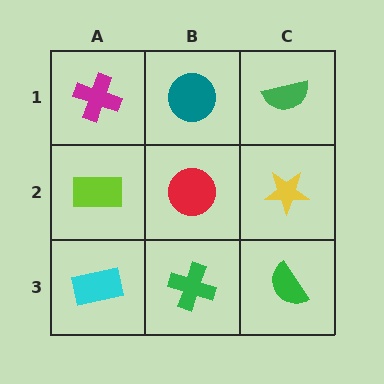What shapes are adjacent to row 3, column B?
A red circle (row 2, column B), a cyan rectangle (row 3, column A), a green semicircle (row 3, column C).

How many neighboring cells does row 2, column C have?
3.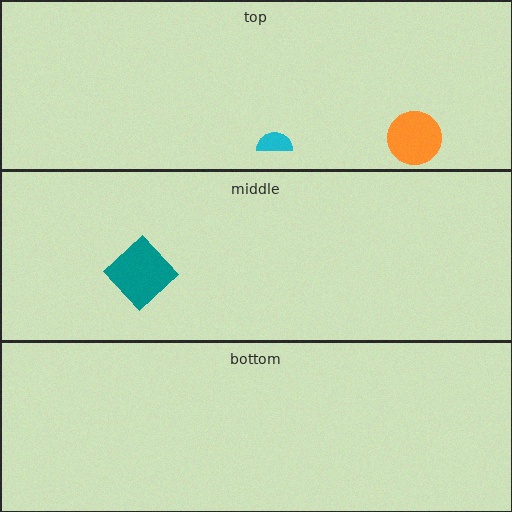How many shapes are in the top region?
2.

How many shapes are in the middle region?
1.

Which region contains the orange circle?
The top region.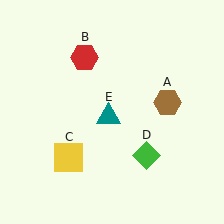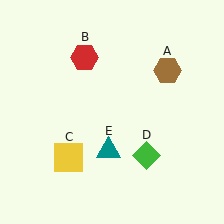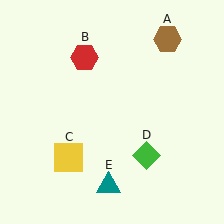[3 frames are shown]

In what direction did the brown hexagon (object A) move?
The brown hexagon (object A) moved up.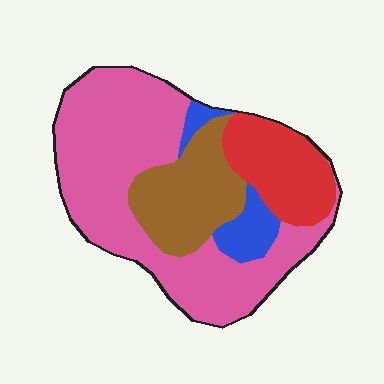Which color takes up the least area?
Blue, at roughly 10%.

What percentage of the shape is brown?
Brown takes up about one fifth (1/5) of the shape.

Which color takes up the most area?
Pink, at roughly 55%.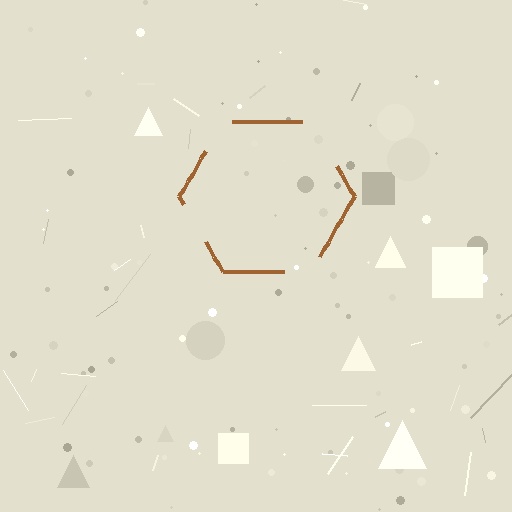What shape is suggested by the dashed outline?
The dashed outline suggests a hexagon.